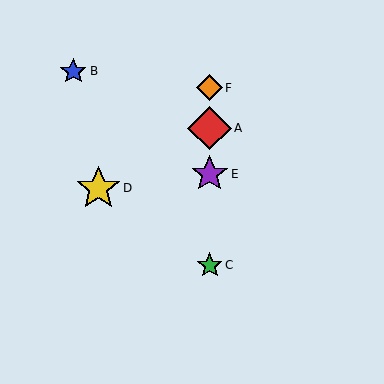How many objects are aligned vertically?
4 objects (A, C, E, F) are aligned vertically.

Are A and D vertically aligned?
No, A is at x≈210 and D is at x≈98.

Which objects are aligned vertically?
Objects A, C, E, F are aligned vertically.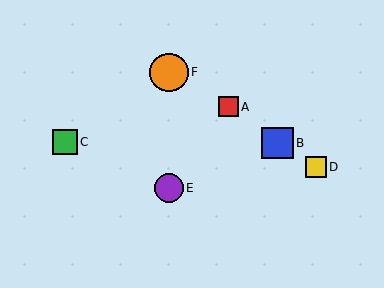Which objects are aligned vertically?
Objects E, F are aligned vertically.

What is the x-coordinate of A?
Object A is at x≈228.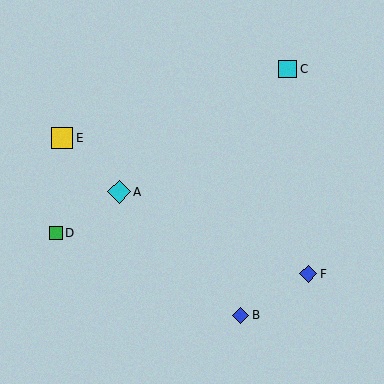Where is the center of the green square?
The center of the green square is at (56, 233).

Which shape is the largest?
The cyan diamond (labeled A) is the largest.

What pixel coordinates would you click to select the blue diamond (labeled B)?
Click at (241, 315) to select the blue diamond B.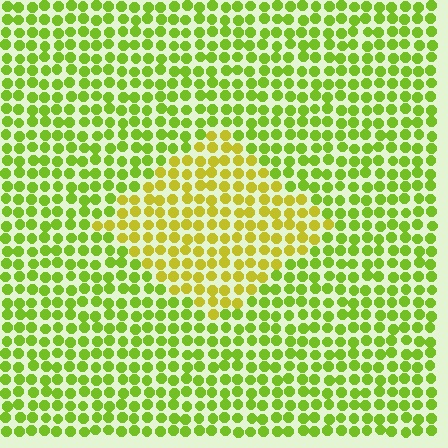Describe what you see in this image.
The image is filled with small lime elements in a uniform arrangement. A diamond-shaped region is visible where the elements are tinted to a slightly different hue, forming a subtle color boundary.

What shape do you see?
I see a diamond.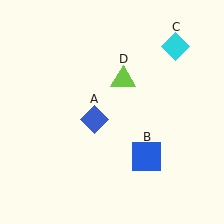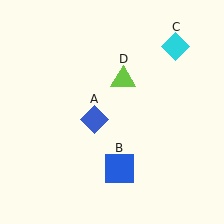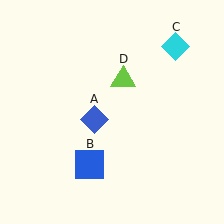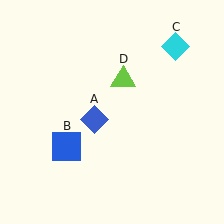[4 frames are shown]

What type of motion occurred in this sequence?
The blue square (object B) rotated clockwise around the center of the scene.